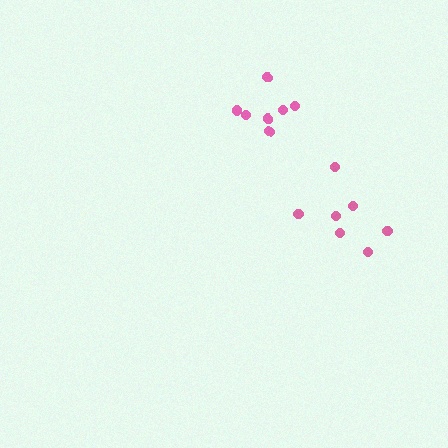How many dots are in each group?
Group 1: 7 dots, Group 2: 7 dots (14 total).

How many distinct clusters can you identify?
There are 2 distinct clusters.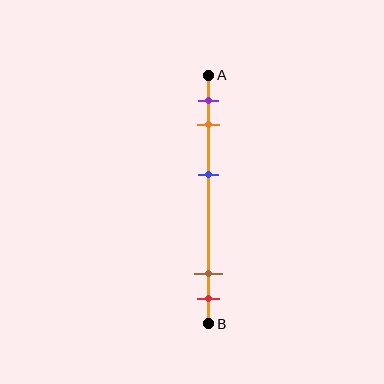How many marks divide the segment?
There are 5 marks dividing the segment.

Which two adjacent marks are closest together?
The brown and red marks are the closest adjacent pair.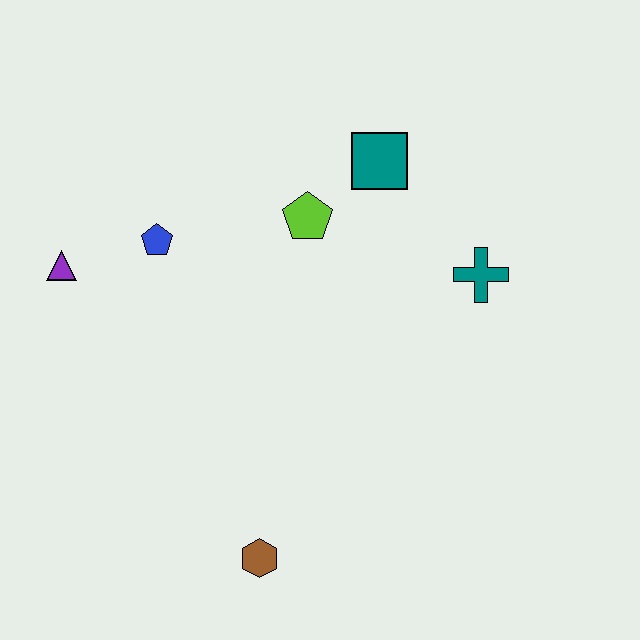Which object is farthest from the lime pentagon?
The brown hexagon is farthest from the lime pentagon.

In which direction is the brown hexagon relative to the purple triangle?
The brown hexagon is below the purple triangle.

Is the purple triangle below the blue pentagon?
Yes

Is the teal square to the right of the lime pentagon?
Yes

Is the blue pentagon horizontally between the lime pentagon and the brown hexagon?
No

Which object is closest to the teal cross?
The teal square is closest to the teal cross.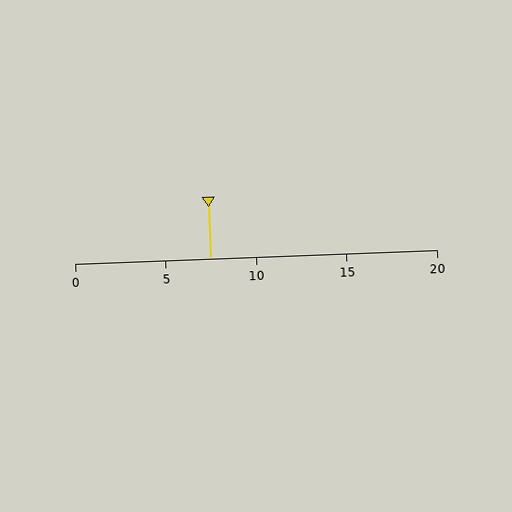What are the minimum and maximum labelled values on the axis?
The axis runs from 0 to 20.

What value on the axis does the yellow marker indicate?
The marker indicates approximately 7.5.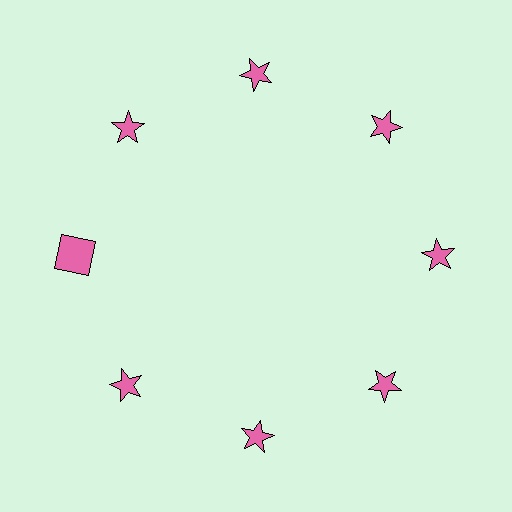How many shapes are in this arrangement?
There are 8 shapes arranged in a ring pattern.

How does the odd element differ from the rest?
It has a different shape: square instead of star.